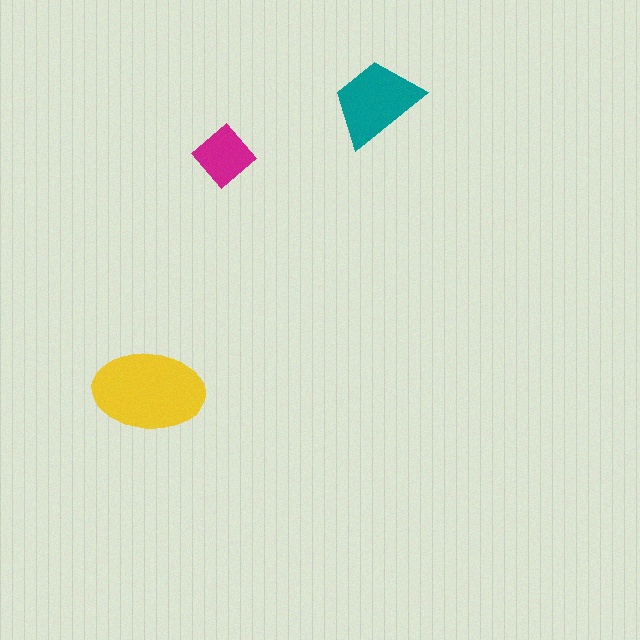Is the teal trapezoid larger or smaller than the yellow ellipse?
Smaller.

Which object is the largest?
The yellow ellipse.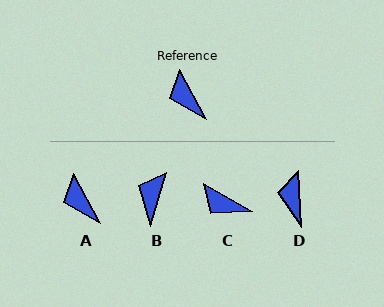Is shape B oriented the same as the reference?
No, it is off by about 45 degrees.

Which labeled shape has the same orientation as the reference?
A.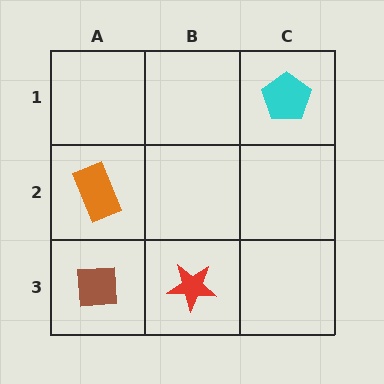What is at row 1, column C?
A cyan pentagon.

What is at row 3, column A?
A brown square.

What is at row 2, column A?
An orange rectangle.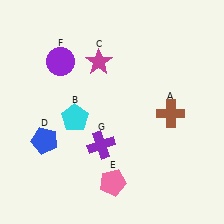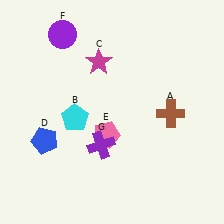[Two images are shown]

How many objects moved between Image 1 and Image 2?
2 objects moved between the two images.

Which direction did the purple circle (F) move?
The purple circle (F) moved up.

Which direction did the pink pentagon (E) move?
The pink pentagon (E) moved up.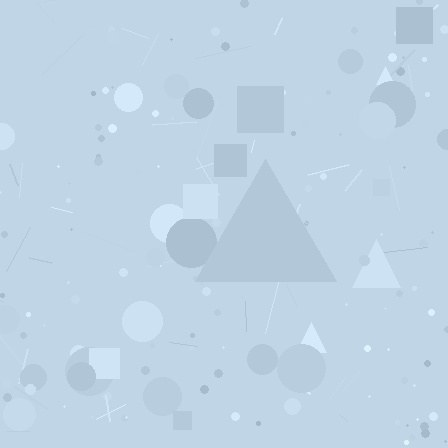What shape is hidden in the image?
A triangle is hidden in the image.